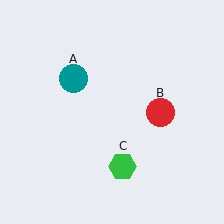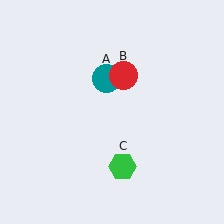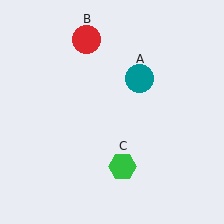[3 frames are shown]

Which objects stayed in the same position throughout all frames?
Green hexagon (object C) remained stationary.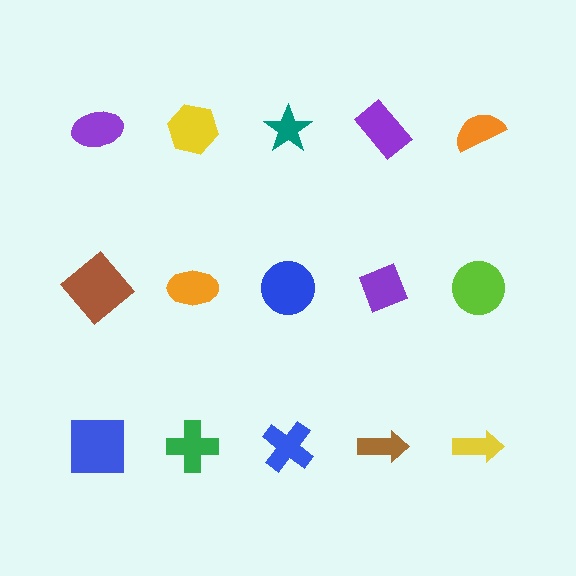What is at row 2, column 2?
An orange ellipse.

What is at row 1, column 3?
A teal star.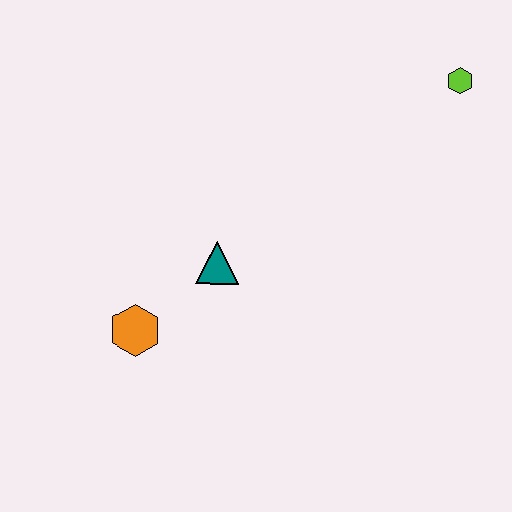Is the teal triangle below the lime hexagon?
Yes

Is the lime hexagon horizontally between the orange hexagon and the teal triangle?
No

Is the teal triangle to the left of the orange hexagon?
No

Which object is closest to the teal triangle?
The orange hexagon is closest to the teal triangle.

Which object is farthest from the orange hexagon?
The lime hexagon is farthest from the orange hexagon.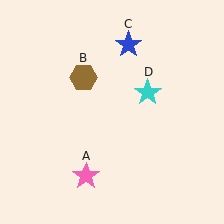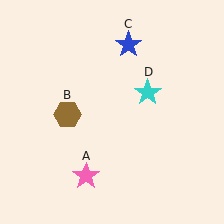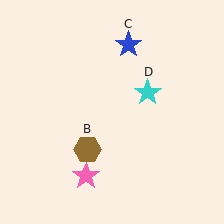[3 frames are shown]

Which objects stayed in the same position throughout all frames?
Pink star (object A) and blue star (object C) and cyan star (object D) remained stationary.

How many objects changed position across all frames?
1 object changed position: brown hexagon (object B).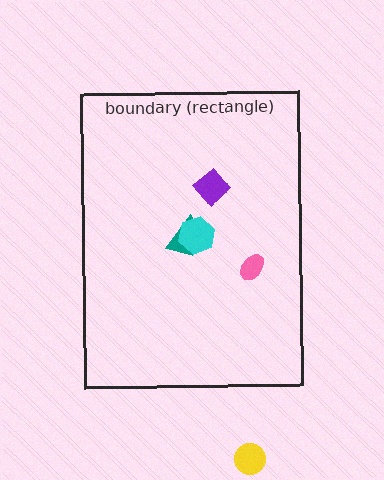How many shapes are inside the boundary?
4 inside, 1 outside.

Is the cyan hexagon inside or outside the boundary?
Inside.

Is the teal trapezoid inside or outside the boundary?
Inside.